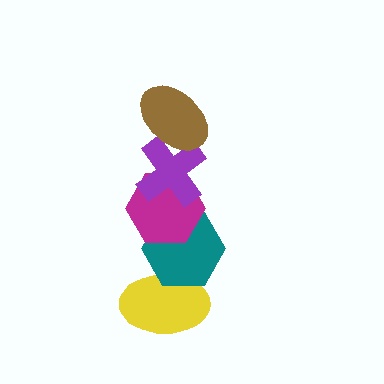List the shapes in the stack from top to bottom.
From top to bottom: the brown ellipse, the purple cross, the magenta hexagon, the teal hexagon, the yellow ellipse.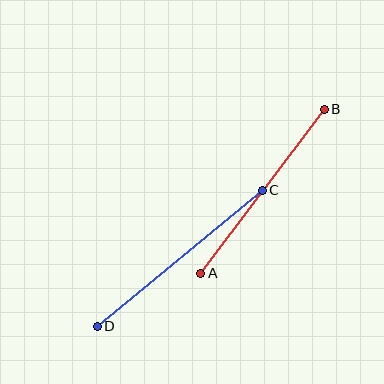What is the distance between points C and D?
The distance is approximately 214 pixels.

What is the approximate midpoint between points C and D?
The midpoint is at approximately (180, 258) pixels.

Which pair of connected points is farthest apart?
Points C and D are farthest apart.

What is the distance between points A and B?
The distance is approximately 205 pixels.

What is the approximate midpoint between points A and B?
The midpoint is at approximately (263, 191) pixels.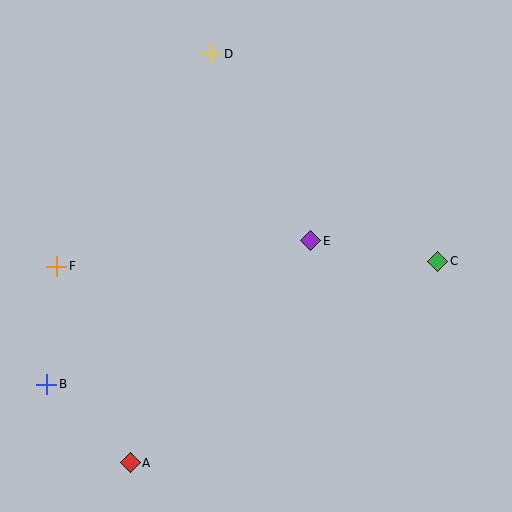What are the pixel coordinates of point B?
Point B is at (47, 384).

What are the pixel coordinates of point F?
Point F is at (57, 266).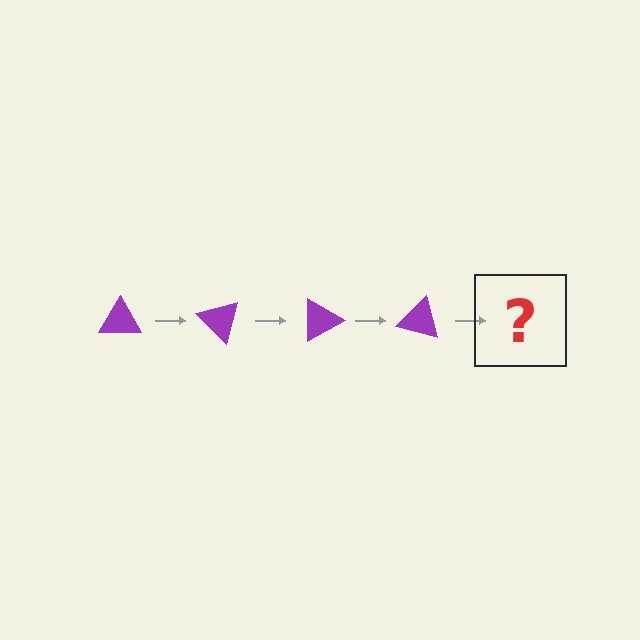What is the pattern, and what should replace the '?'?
The pattern is that the triangle rotates 45 degrees each step. The '?' should be a purple triangle rotated 180 degrees.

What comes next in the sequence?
The next element should be a purple triangle rotated 180 degrees.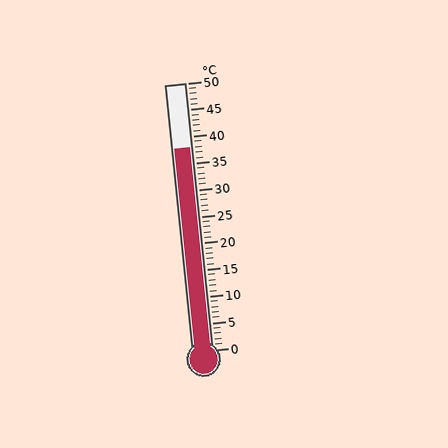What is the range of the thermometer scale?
The thermometer scale ranges from 0°C to 50°C.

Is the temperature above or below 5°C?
The temperature is above 5°C.